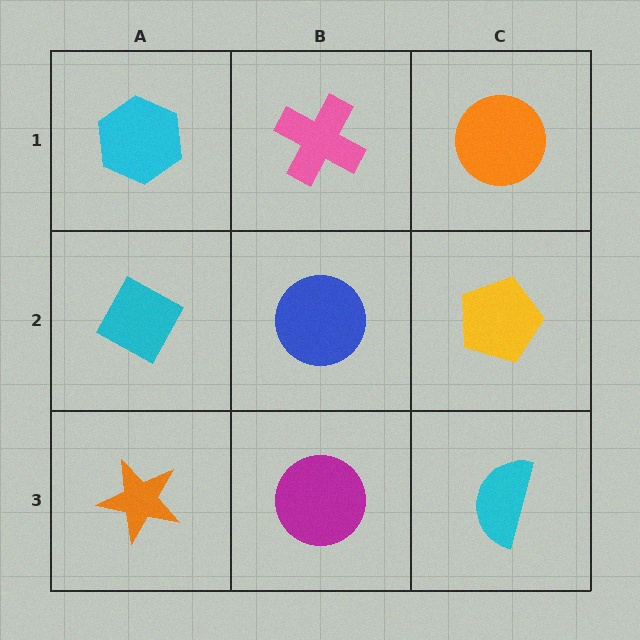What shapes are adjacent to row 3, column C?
A yellow pentagon (row 2, column C), a magenta circle (row 3, column B).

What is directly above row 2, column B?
A pink cross.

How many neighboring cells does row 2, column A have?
3.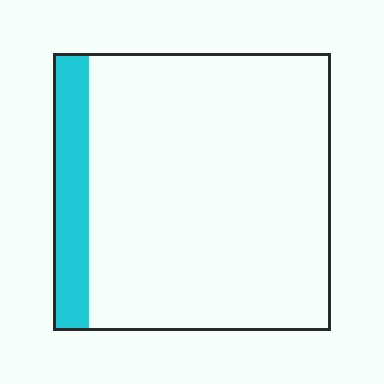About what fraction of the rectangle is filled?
About one eighth (1/8).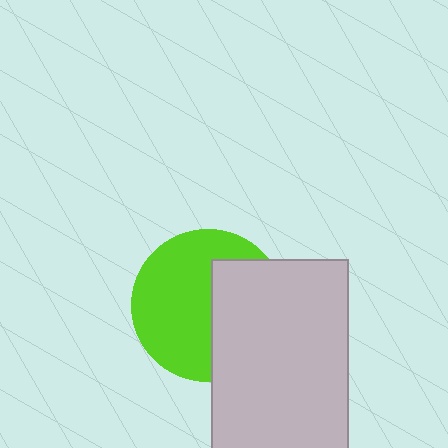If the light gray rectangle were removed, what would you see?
You would see the complete lime circle.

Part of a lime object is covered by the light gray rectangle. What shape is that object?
It is a circle.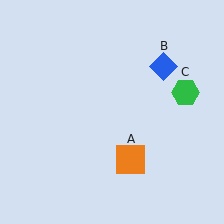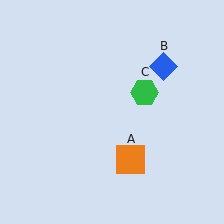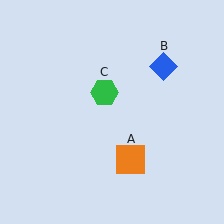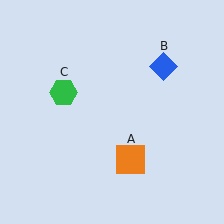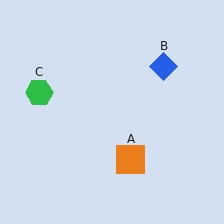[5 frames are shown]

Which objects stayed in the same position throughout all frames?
Orange square (object A) and blue diamond (object B) remained stationary.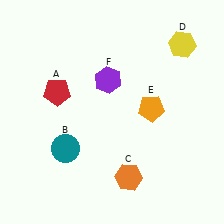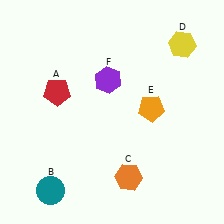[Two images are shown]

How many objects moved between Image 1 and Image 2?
1 object moved between the two images.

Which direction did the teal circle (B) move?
The teal circle (B) moved down.